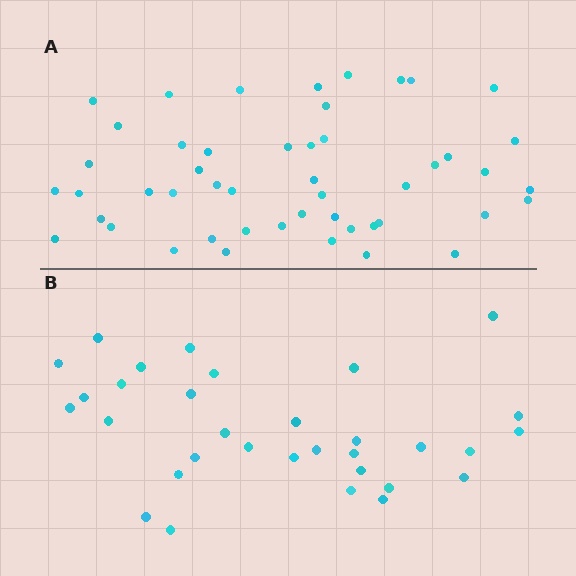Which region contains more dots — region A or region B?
Region A (the top region) has more dots.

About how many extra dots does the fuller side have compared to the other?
Region A has approximately 15 more dots than region B.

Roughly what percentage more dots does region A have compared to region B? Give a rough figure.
About 55% more.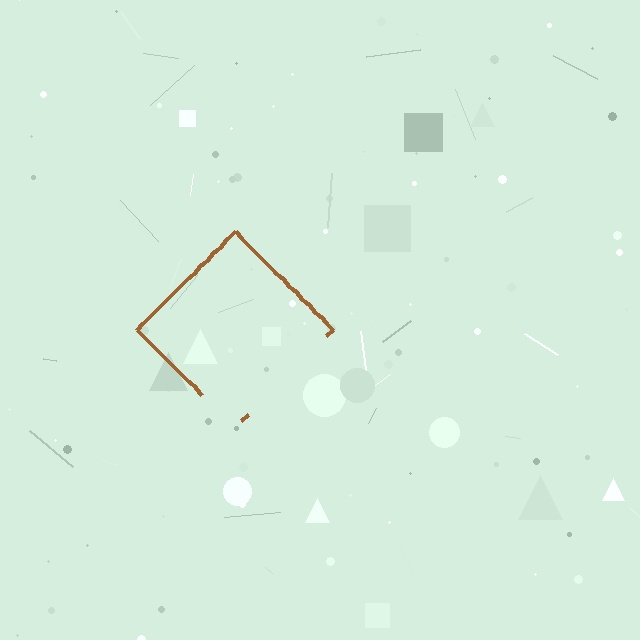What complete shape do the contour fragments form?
The contour fragments form a diamond.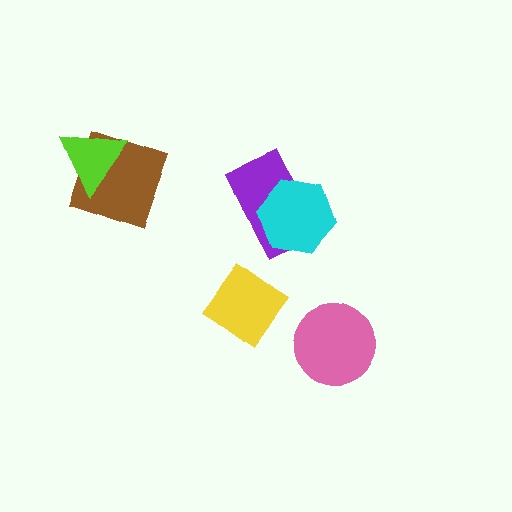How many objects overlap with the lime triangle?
1 object overlaps with the lime triangle.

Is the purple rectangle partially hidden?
Yes, it is partially covered by another shape.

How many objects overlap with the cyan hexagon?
1 object overlaps with the cyan hexagon.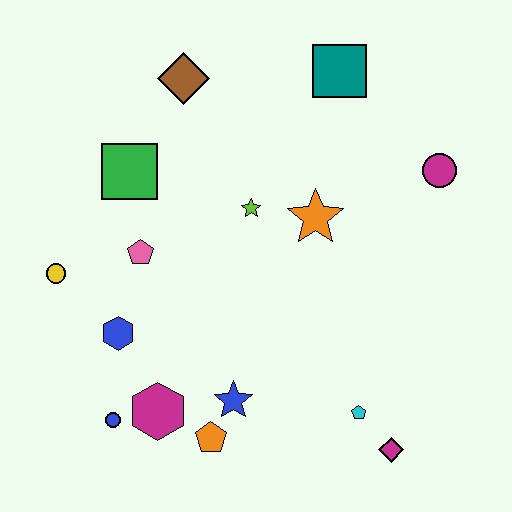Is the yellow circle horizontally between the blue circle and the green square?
No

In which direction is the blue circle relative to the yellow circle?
The blue circle is below the yellow circle.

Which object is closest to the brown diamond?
The green square is closest to the brown diamond.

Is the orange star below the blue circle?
No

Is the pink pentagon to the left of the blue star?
Yes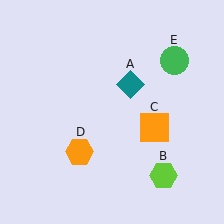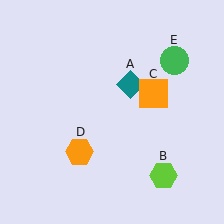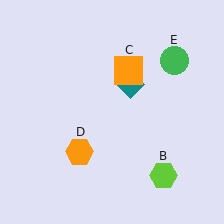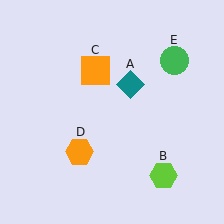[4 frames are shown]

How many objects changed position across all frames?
1 object changed position: orange square (object C).